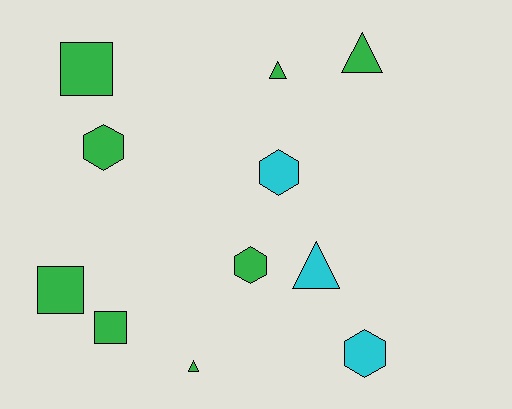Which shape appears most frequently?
Triangle, with 4 objects.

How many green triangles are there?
There are 3 green triangles.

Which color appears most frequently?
Green, with 8 objects.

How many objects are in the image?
There are 11 objects.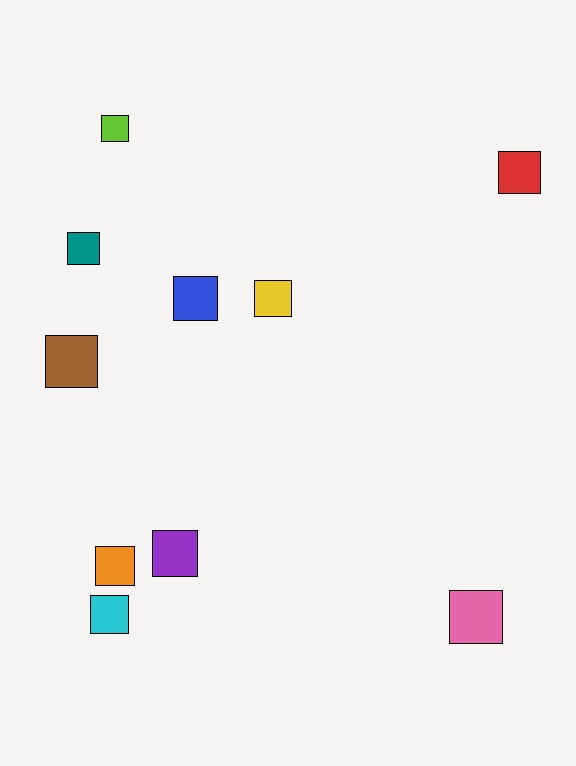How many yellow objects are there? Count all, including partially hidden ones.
There is 1 yellow object.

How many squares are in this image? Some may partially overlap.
There are 10 squares.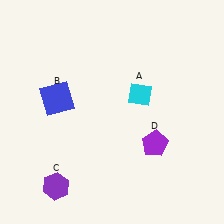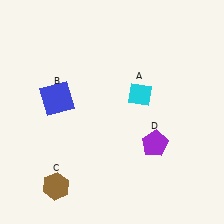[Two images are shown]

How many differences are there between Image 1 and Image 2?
There is 1 difference between the two images.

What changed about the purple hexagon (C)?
In Image 1, C is purple. In Image 2, it changed to brown.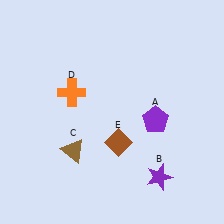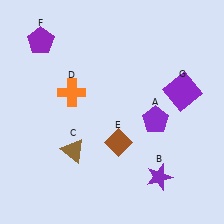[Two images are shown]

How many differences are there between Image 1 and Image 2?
There are 2 differences between the two images.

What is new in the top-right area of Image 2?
A purple square (G) was added in the top-right area of Image 2.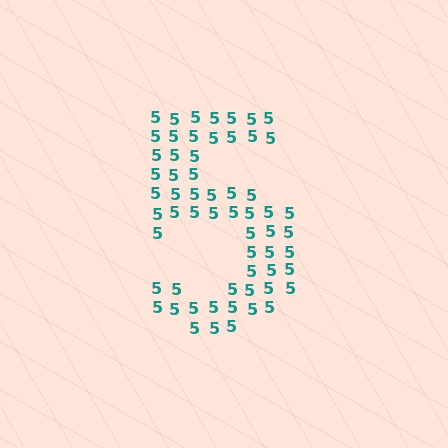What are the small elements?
The small elements are digit 5's.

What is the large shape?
The large shape is the digit 5.